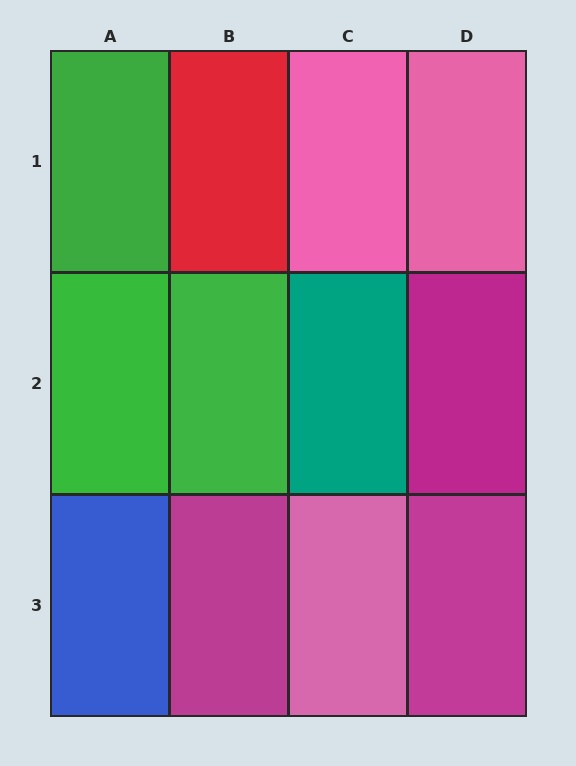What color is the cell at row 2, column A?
Green.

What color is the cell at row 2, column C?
Teal.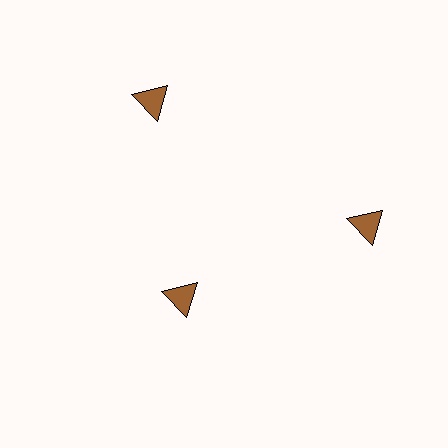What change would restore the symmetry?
The symmetry would be restored by moving it outward, back onto the ring so that all 3 triangles sit at equal angles and equal distance from the center.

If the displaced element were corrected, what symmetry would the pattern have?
It would have 3-fold rotational symmetry — the pattern would map onto itself every 120 degrees.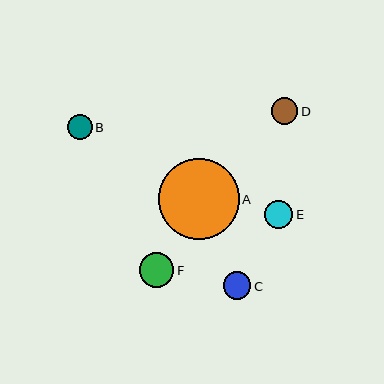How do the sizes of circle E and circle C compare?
Circle E and circle C are approximately the same size.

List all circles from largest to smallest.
From largest to smallest: A, F, E, C, D, B.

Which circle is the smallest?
Circle B is the smallest with a size of approximately 25 pixels.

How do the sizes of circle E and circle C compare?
Circle E and circle C are approximately the same size.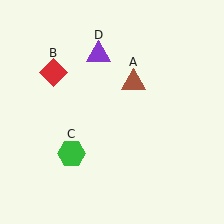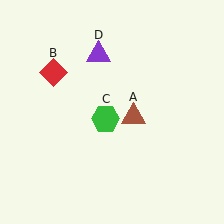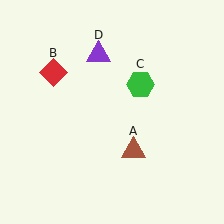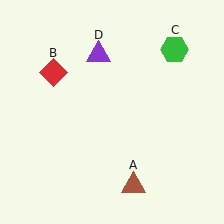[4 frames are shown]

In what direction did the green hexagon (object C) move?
The green hexagon (object C) moved up and to the right.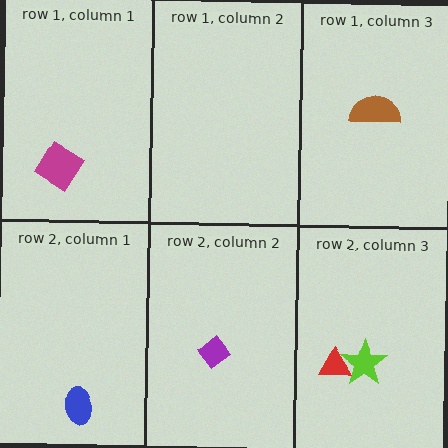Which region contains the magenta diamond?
The row 1, column 1 region.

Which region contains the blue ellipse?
The row 2, column 1 region.